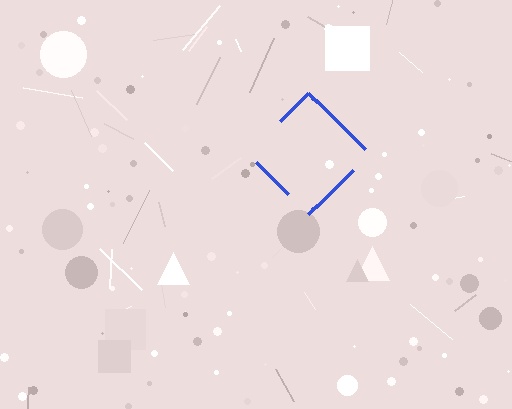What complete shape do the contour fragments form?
The contour fragments form a diamond.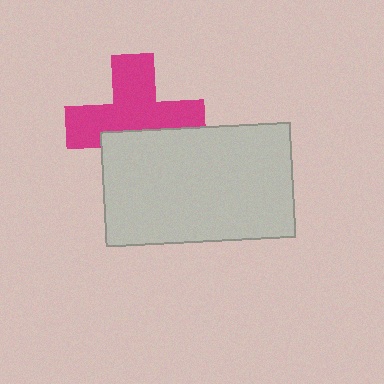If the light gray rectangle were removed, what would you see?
You would see the complete magenta cross.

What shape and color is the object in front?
The object in front is a light gray rectangle.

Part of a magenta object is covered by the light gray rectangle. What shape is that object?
It is a cross.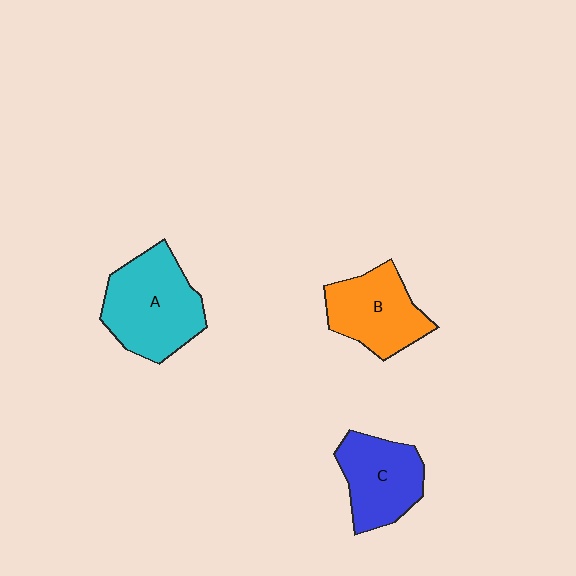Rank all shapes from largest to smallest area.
From largest to smallest: A (cyan), B (orange), C (blue).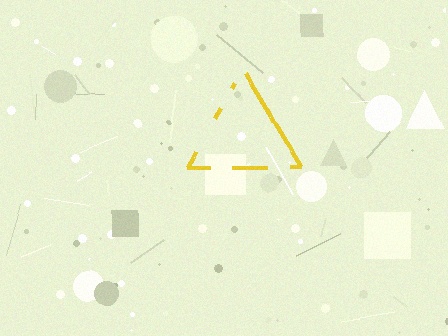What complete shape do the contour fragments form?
The contour fragments form a triangle.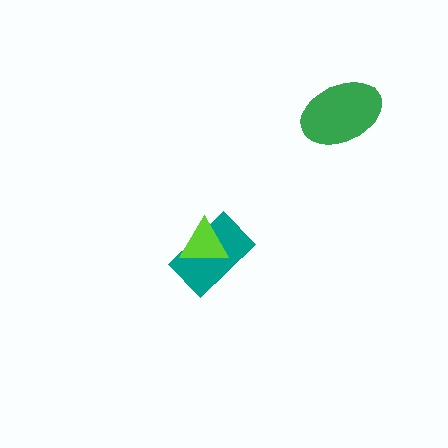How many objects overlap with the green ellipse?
0 objects overlap with the green ellipse.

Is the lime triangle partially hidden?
No, no other shape covers it.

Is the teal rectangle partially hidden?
Yes, it is partially covered by another shape.